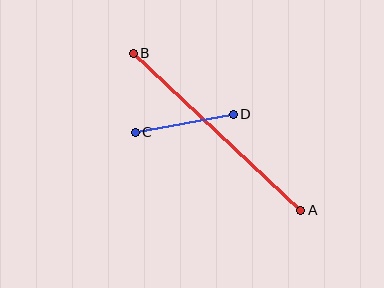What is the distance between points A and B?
The distance is approximately 230 pixels.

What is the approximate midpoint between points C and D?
The midpoint is at approximately (184, 123) pixels.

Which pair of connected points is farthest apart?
Points A and B are farthest apart.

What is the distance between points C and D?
The distance is approximately 100 pixels.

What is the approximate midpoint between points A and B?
The midpoint is at approximately (217, 132) pixels.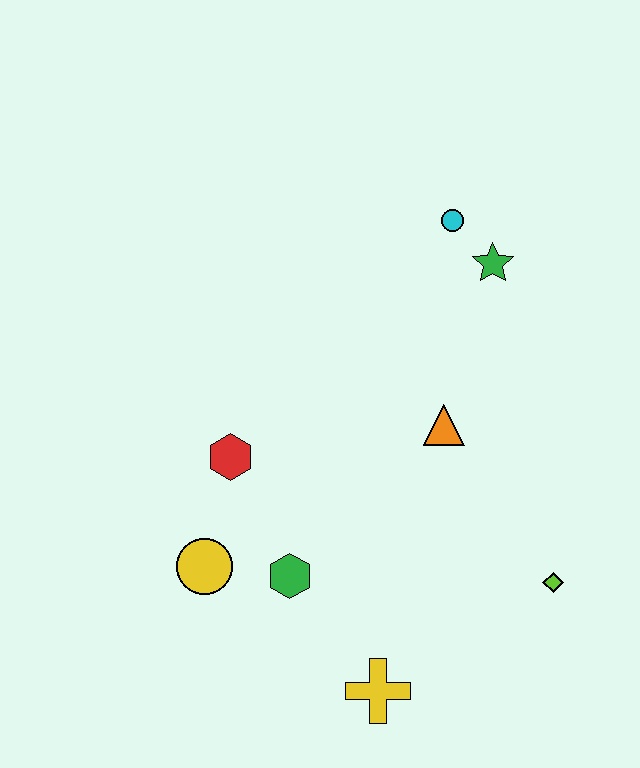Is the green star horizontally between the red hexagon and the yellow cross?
No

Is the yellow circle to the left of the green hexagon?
Yes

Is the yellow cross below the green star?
Yes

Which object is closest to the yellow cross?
The green hexagon is closest to the yellow cross.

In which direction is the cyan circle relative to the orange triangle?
The cyan circle is above the orange triangle.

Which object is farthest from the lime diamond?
The cyan circle is farthest from the lime diamond.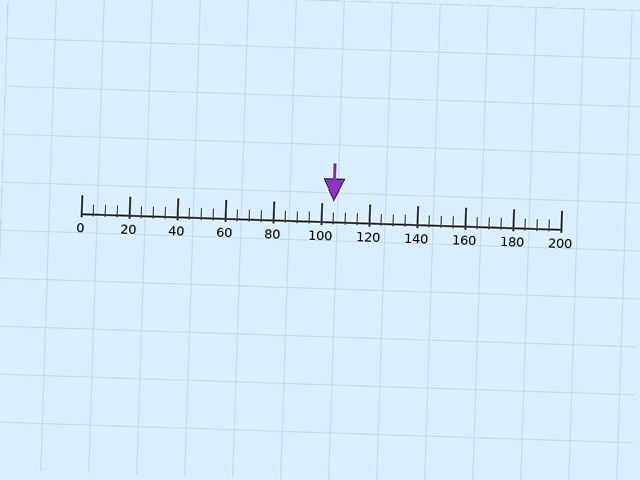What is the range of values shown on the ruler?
The ruler shows values from 0 to 200.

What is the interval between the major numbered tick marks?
The major tick marks are spaced 20 units apart.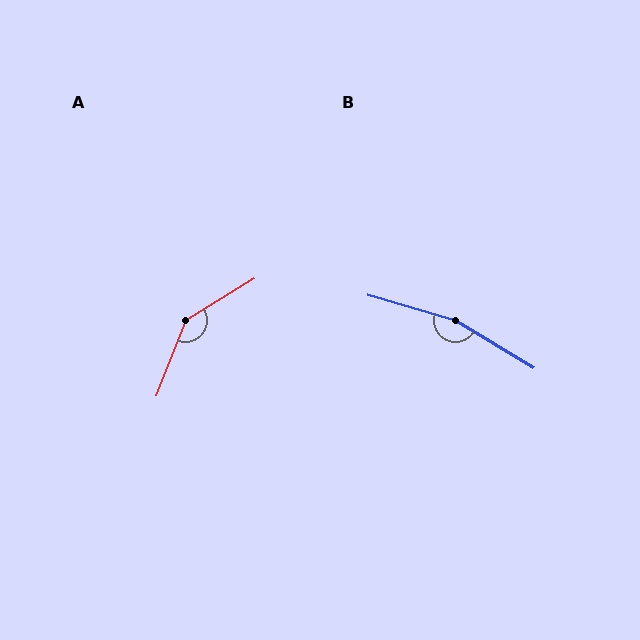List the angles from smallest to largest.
A (143°), B (165°).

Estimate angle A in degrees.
Approximately 143 degrees.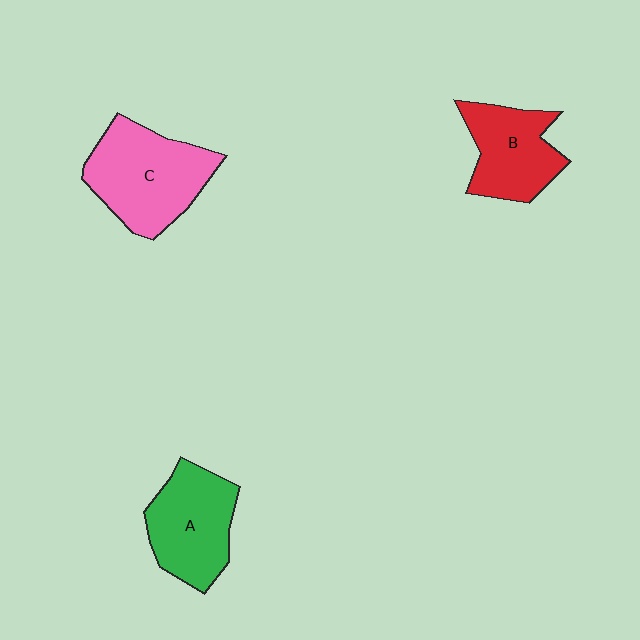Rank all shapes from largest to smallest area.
From largest to smallest: C (pink), A (green), B (red).